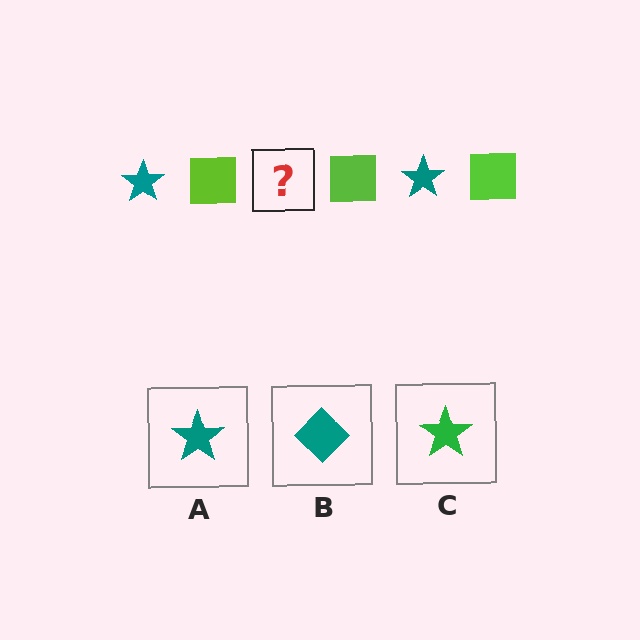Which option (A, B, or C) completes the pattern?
A.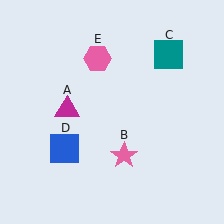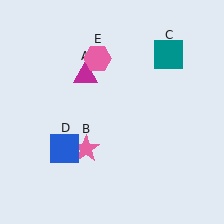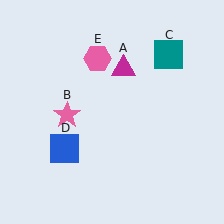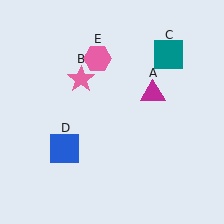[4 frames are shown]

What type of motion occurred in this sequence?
The magenta triangle (object A), pink star (object B) rotated clockwise around the center of the scene.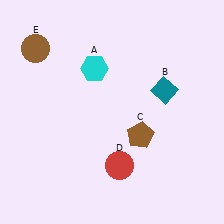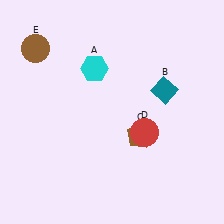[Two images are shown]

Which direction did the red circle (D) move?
The red circle (D) moved up.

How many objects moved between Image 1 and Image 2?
1 object moved between the two images.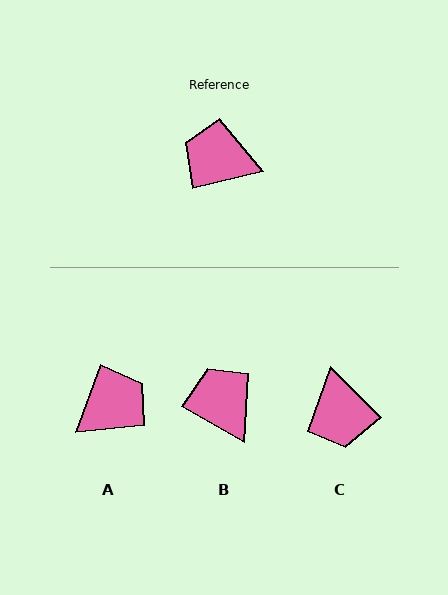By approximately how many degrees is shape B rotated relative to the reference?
Approximately 43 degrees clockwise.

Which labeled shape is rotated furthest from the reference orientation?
A, about 124 degrees away.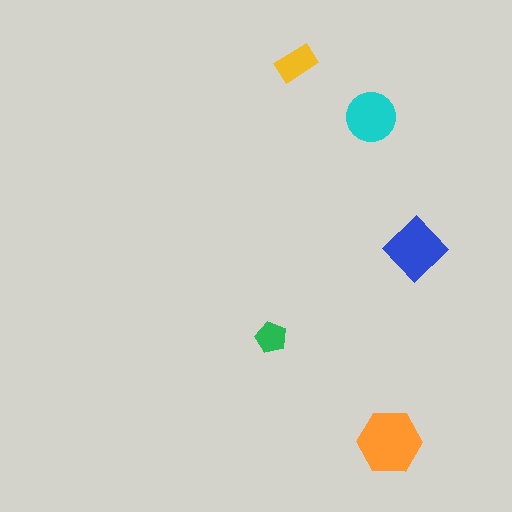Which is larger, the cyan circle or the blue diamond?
The blue diamond.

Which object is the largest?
The orange hexagon.